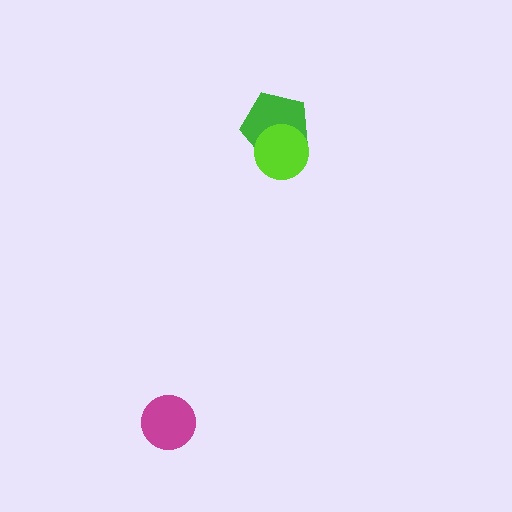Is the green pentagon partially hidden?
Yes, it is partially covered by another shape.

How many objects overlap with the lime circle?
1 object overlaps with the lime circle.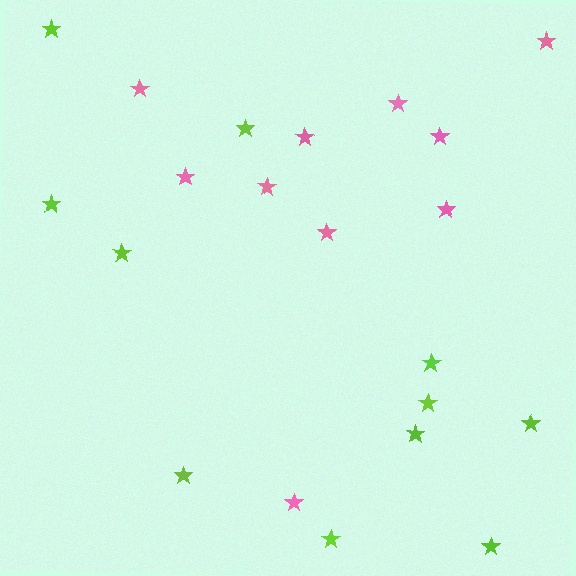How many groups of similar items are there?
There are 2 groups: one group of pink stars (10) and one group of lime stars (11).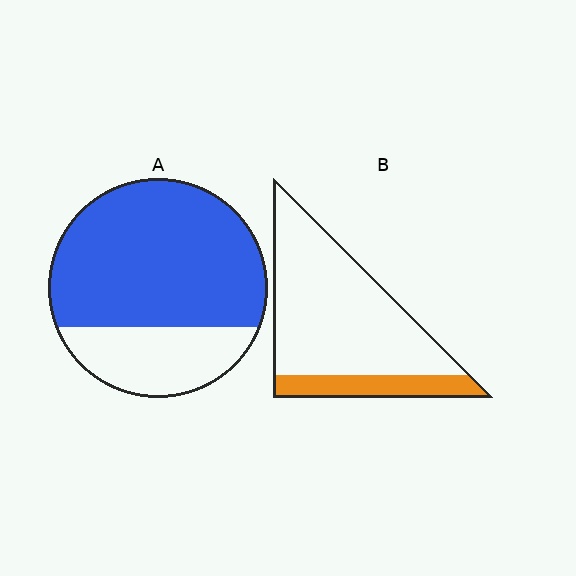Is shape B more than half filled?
No.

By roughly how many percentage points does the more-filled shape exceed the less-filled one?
By roughly 50 percentage points (A over B).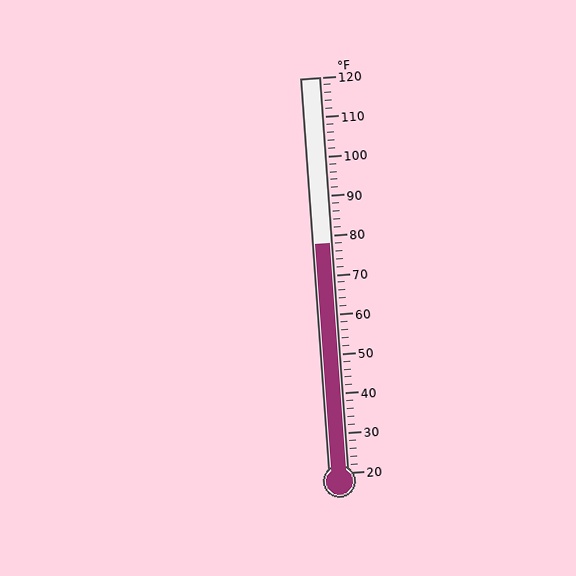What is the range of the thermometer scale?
The thermometer scale ranges from 20°F to 120°F.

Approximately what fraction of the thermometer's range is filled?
The thermometer is filled to approximately 60% of its range.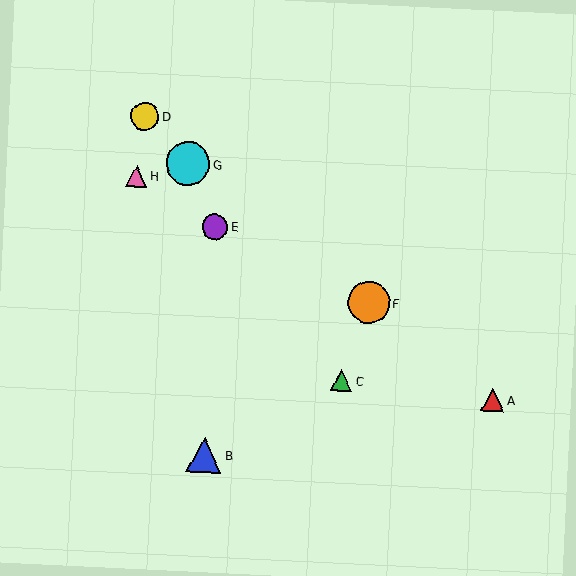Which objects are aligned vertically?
Objects B, E are aligned vertically.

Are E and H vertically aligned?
No, E is at x≈215 and H is at x≈136.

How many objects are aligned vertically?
2 objects (B, E) are aligned vertically.